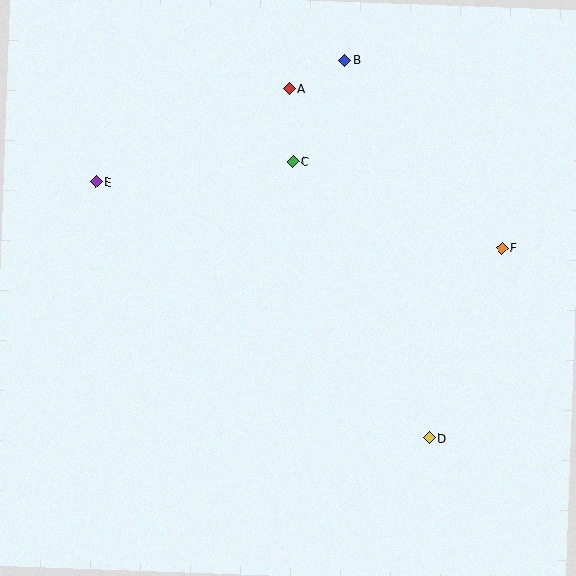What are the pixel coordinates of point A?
Point A is at (289, 89).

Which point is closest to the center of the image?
Point C at (293, 161) is closest to the center.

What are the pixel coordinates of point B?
Point B is at (345, 60).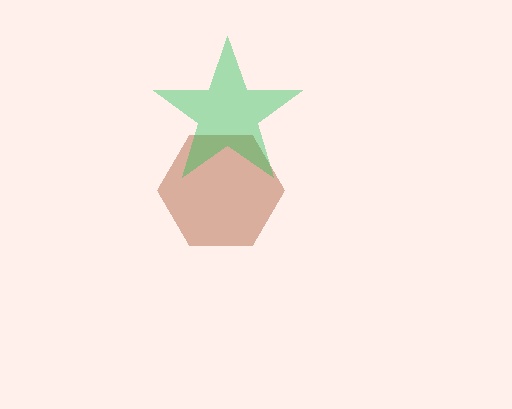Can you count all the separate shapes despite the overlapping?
Yes, there are 2 separate shapes.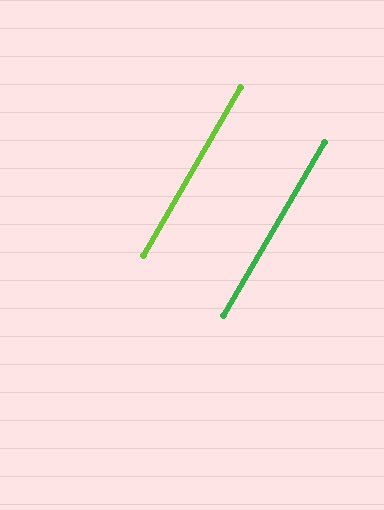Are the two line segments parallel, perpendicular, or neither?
Parallel — their directions differ by only 0.4°.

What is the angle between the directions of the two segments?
Approximately 0 degrees.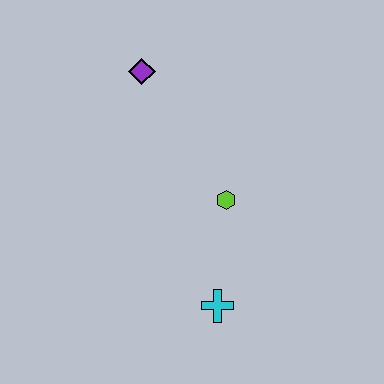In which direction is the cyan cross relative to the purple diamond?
The cyan cross is below the purple diamond.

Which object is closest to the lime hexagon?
The cyan cross is closest to the lime hexagon.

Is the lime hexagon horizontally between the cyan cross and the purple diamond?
No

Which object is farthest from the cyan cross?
The purple diamond is farthest from the cyan cross.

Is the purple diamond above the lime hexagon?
Yes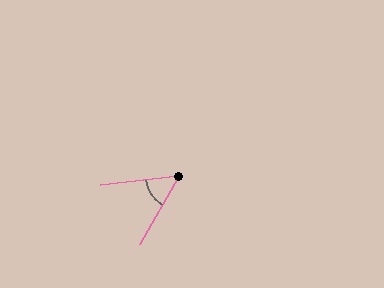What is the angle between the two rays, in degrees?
Approximately 53 degrees.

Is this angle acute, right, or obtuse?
It is acute.